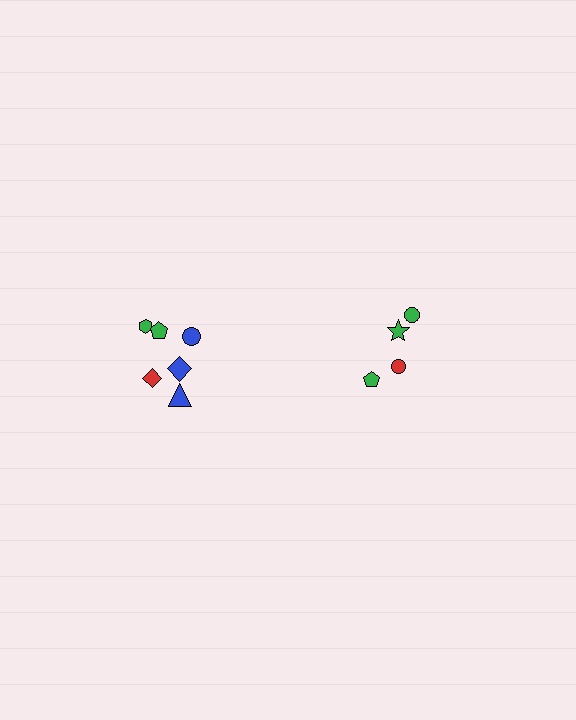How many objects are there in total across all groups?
There are 10 objects.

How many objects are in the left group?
There are 6 objects.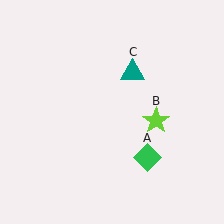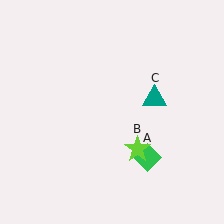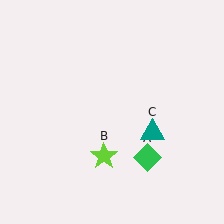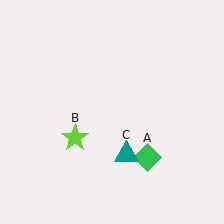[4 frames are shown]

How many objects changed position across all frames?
2 objects changed position: lime star (object B), teal triangle (object C).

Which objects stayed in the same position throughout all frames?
Green diamond (object A) remained stationary.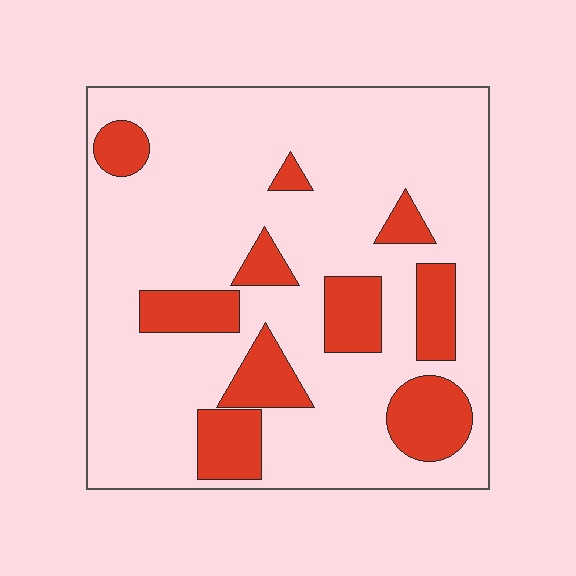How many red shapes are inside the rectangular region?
10.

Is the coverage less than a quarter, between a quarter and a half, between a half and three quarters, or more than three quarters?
Less than a quarter.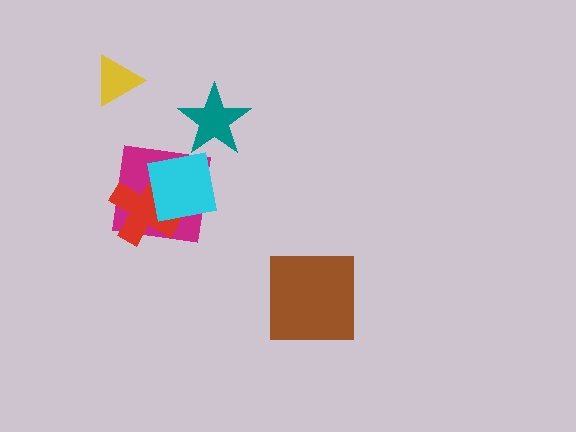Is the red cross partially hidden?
Yes, it is partially covered by another shape.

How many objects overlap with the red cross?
2 objects overlap with the red cross.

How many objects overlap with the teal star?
0 objects overlap with the teal star.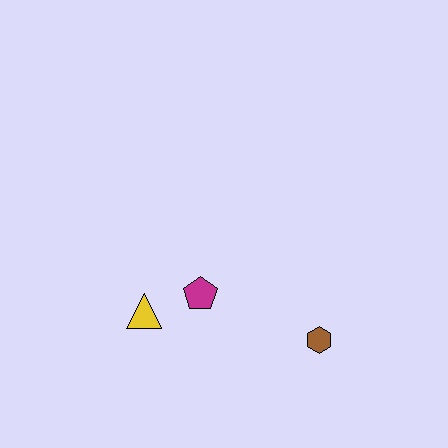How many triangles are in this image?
There is 1 triangle.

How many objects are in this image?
There are 3 objects.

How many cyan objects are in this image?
There are no cyan objects.